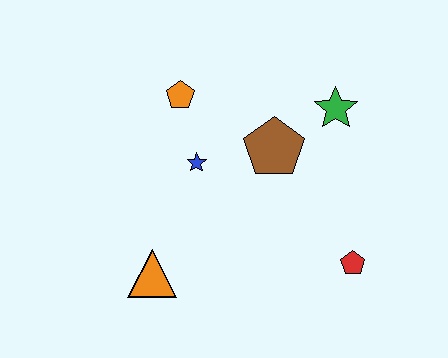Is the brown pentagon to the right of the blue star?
Yes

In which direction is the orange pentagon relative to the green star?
The orange pentagon is to the left of the green star.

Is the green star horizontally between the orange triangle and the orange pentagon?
No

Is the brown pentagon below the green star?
Yes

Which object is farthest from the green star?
The orange triangle is farthest from the green star.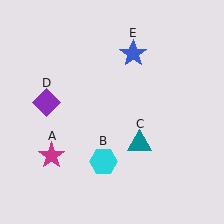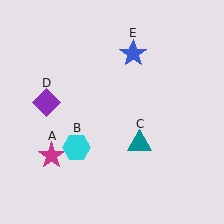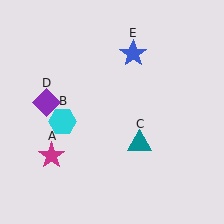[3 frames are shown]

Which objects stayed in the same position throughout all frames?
Magenta star (object A) and teal triangle (object C) and purple diamond (object D) and blue star (object E) remained stationary.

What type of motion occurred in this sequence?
The cyan hexagon (object B) rotated clockwise around the center of the scene.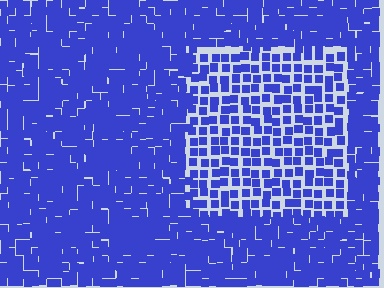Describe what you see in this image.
The image contains small blue elements arranged at two different densities. A rectangle-shaped region is visible where the elements are less densely packed than the surrounding area.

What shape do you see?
I see a rectangle.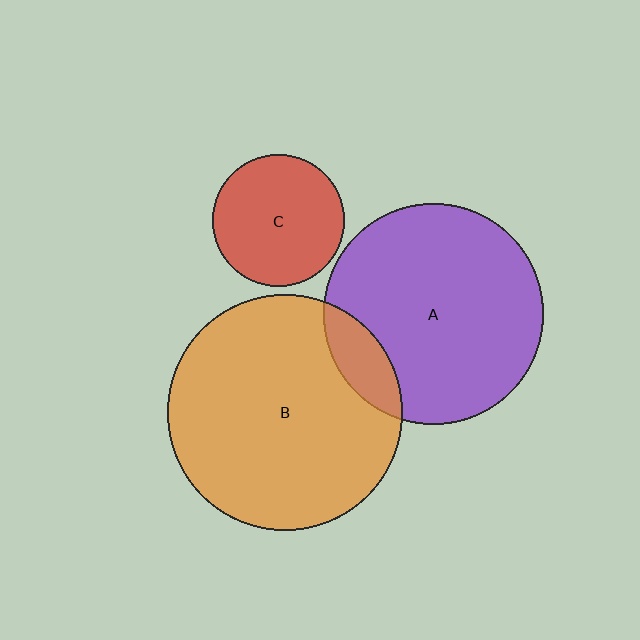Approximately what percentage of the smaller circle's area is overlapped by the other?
Approximately 15%.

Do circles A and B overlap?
Yes.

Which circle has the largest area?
Circle B (orange).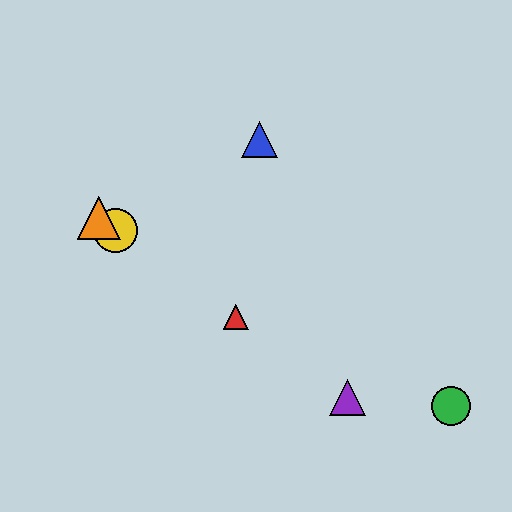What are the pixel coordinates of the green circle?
The green circle is at (451, 406).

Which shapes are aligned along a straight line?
The red triangle, the yellow circle, the purple triangle, the orange triangle are aligned along a straight line.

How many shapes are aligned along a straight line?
4 shapes (the red triangle, the yellow circle, the purple triangle, the orange triangle) are aligned along a straight line.